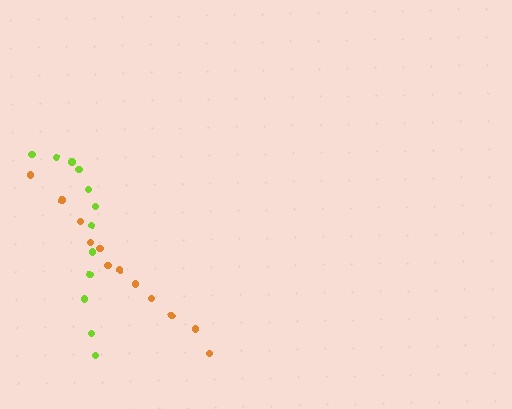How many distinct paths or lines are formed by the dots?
There are 2 distinct paths.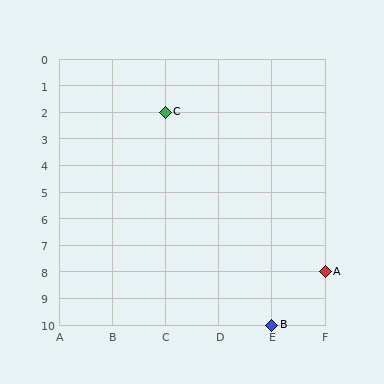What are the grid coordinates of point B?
Point B is at grid coordinates (E, 10).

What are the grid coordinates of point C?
Point C is at grid coordinates (C, 2).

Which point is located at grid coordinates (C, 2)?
Point C is at (C, 2).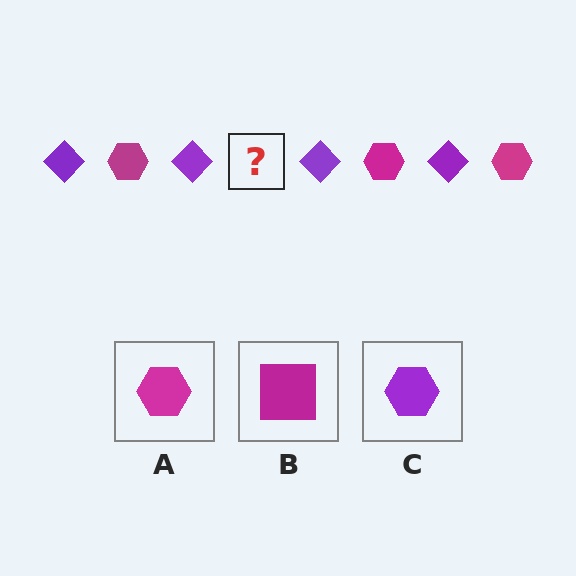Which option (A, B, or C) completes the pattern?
A.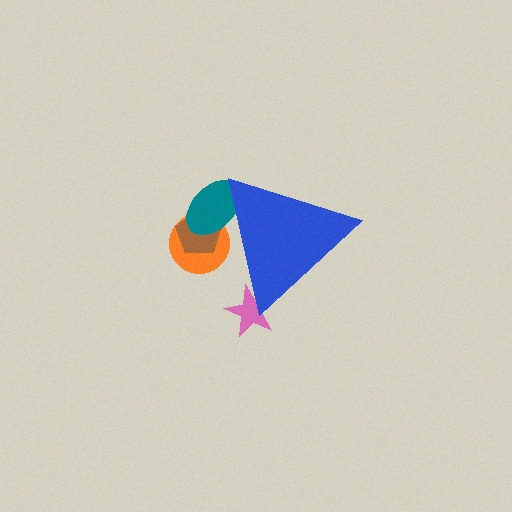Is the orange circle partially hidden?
Yes, the orange circle is partially hidden behind the blue triangle.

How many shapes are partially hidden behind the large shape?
4 shapes are partially hidden.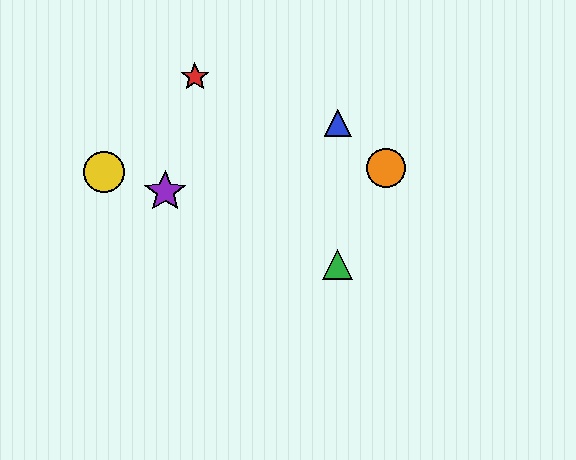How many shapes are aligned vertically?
2 shapes (the blue triangle, the green triangle) are aligned vertically.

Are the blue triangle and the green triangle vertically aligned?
Yes, both are at x≈338.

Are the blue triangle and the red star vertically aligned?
No, the blue triangle is at x≈338 and the red star is at x≈195.